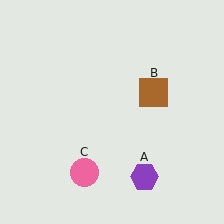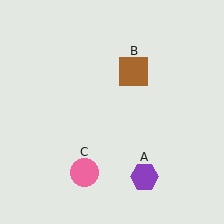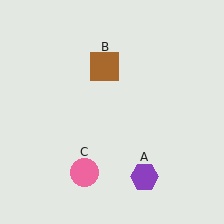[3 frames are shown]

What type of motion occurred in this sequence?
The brown square (object B) rotated counterclockwise around the center of the scene.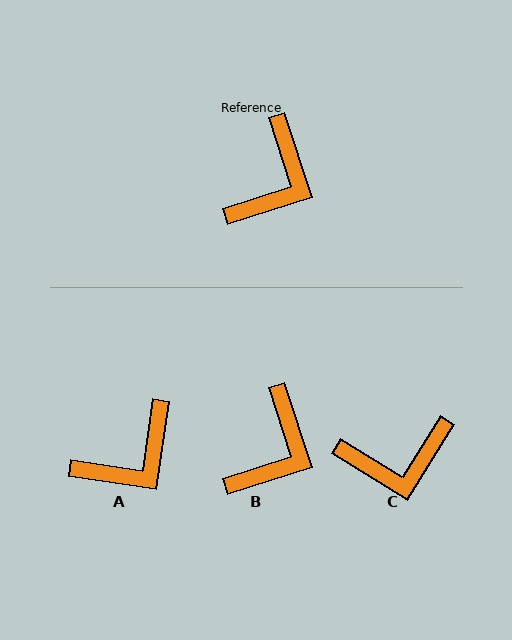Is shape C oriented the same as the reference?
No, it is off by about 50 degrees.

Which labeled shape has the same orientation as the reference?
B.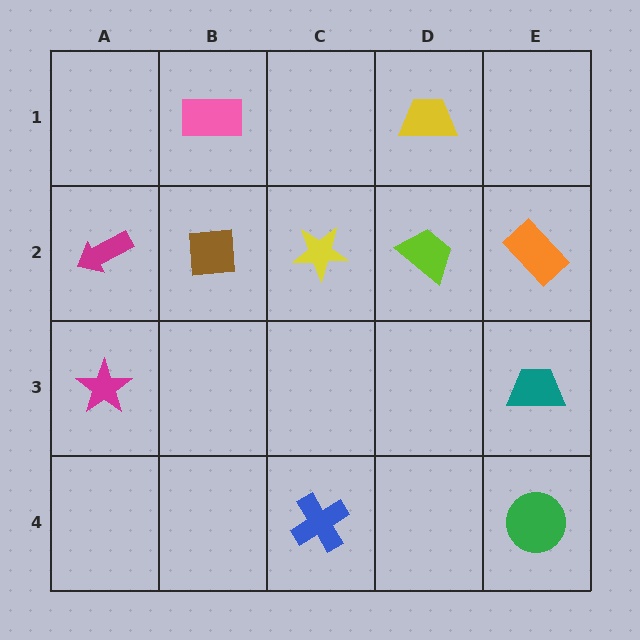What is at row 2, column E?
An orange rectangle.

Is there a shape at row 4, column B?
No, that cell is empty.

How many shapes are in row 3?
2 shapes.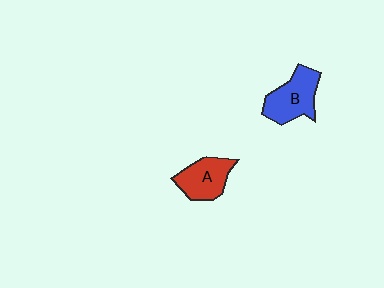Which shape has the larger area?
Shape B (blue).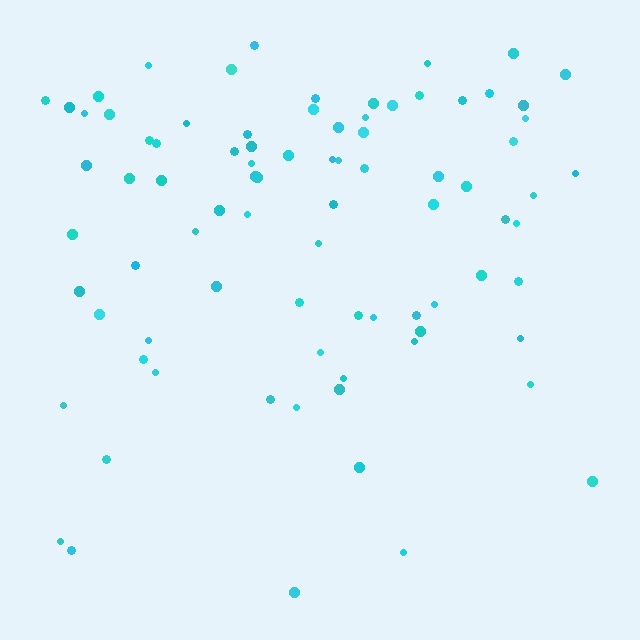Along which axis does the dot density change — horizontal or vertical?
Vertical.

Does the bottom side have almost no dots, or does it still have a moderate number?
Still a moderate number, just noticeably fewer than the top.